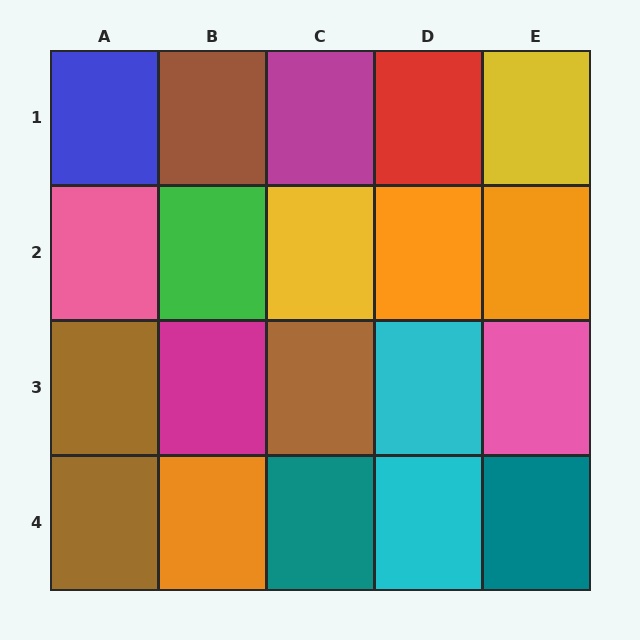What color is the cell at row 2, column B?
Green.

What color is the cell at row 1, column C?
Magenta.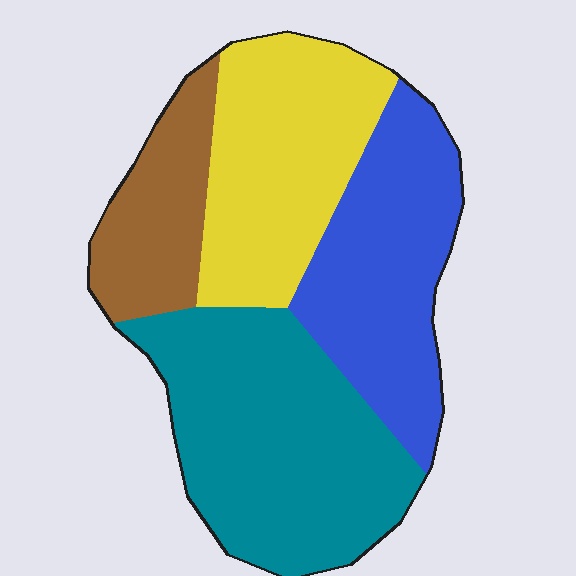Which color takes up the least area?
Brown, at roughly 15%.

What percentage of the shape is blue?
Blue takes up about one quarter (1/4) of the shape.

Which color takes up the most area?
Teal, at roughly 35%.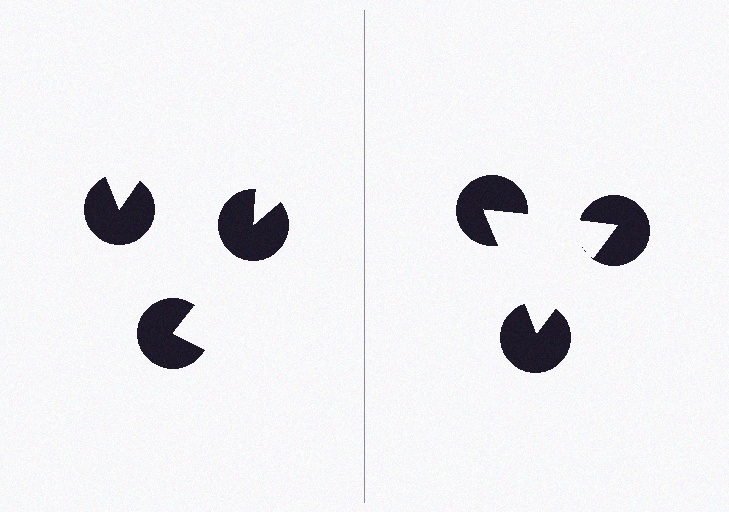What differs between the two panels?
The pac-man discs are positioned identically on both sides; only the wedge orientations differ. On the right they align to a triangle; on the left they are misaligned.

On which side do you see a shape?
An illusory triangle appears on the right side. On the left side the wedge cuts are rotated, so no coherent shape forms.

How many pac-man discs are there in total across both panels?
6 — 3 on each side.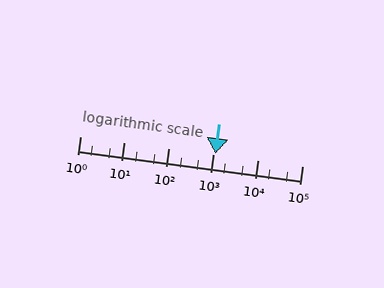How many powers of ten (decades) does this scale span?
The scale spans 5 decades, from 1 to 100000.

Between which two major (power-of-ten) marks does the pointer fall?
The pointer is between 1000 and 10000.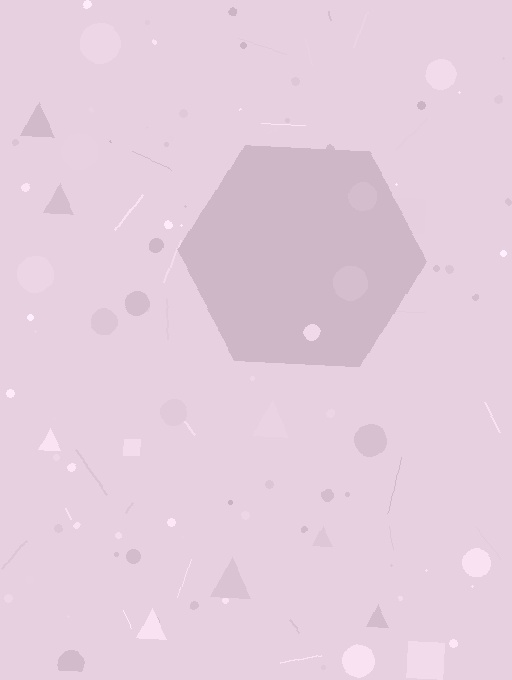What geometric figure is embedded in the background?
A hexagon is embedded in the background.